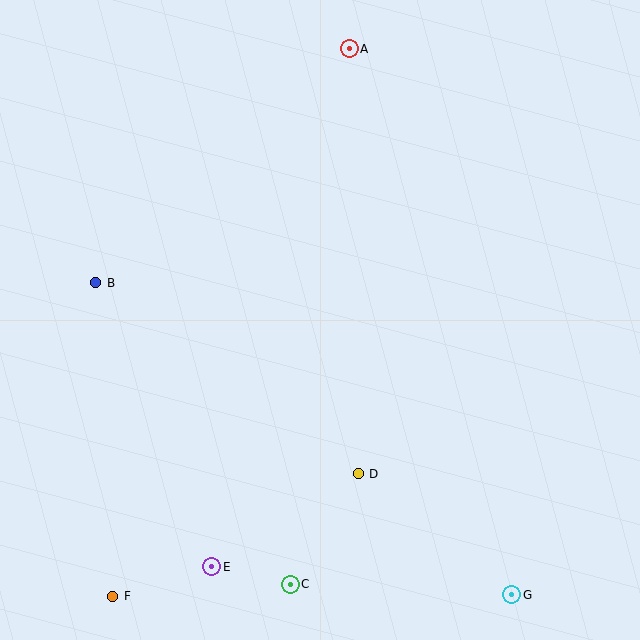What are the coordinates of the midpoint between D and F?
The midpoint between D and F is at (235, 535).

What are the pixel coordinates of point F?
Point F is at (113, 596).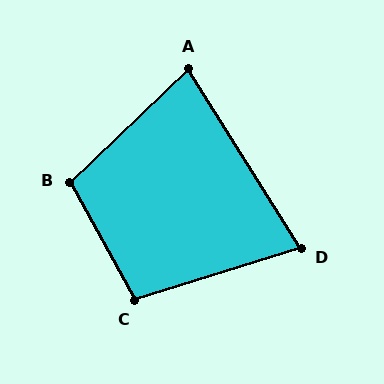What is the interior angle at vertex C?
Approximately 101 degrees (obtuse).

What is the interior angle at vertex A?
Approximately 79 degrees (acute).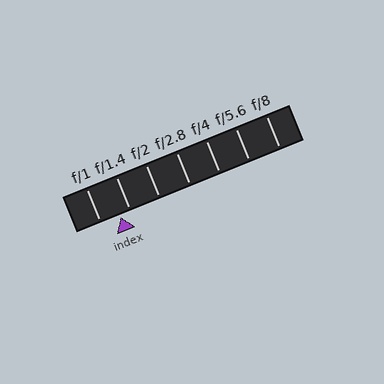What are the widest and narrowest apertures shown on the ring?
The widest aperture shown is f/1 and the narrowest is f/8.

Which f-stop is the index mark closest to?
The index mark is closest to f/1.4.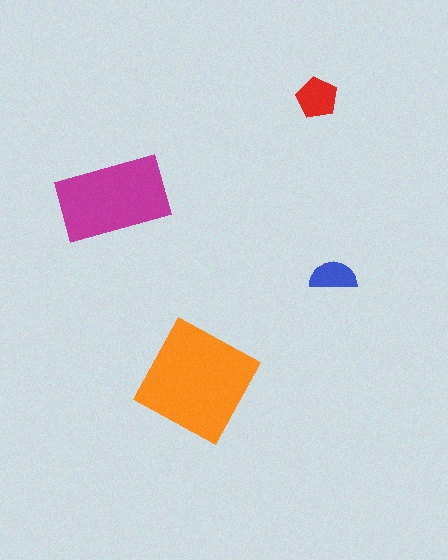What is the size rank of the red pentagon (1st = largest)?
3rd.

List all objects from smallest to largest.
The blue semicircle, the red pentagon, the magenta rectangle, the orange square.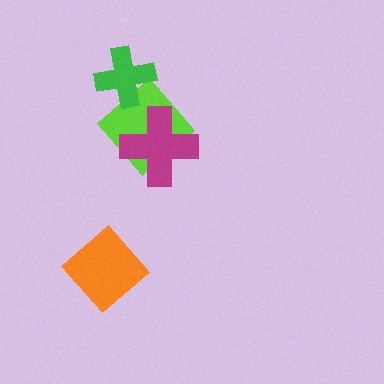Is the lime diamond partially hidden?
Yes, it is partially covered by another shape.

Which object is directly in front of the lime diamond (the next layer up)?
The green cross is directly in front of the lime diamond.